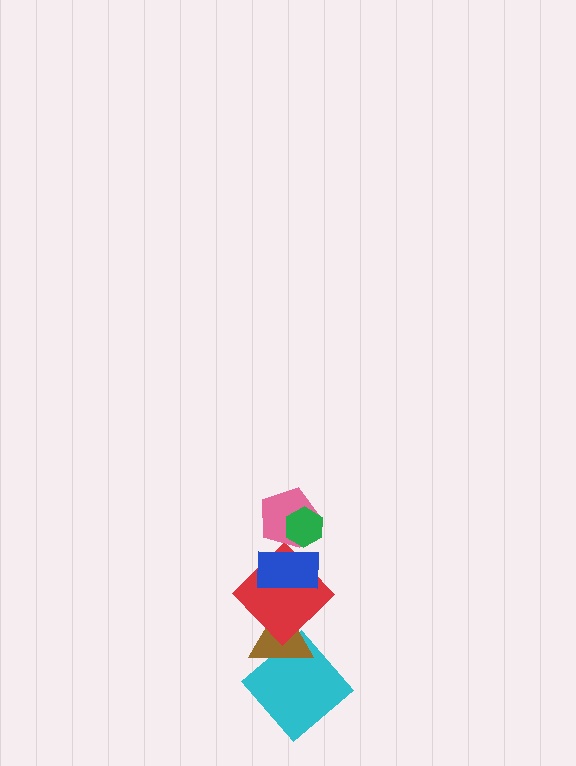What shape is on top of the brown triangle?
The red diamond is on top of the brown triangle.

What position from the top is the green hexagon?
The green hexagon is 1st from the top.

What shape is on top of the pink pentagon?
The green hexagon is on top of the pink pentagon.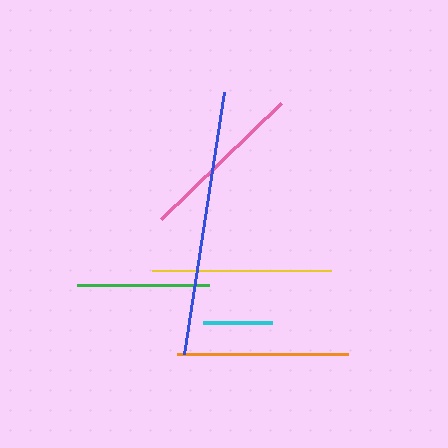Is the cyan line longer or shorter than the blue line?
The blue line is longer than the cyan line.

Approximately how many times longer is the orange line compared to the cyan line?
The orange line is approximately 2.5 times the length of the cyan line.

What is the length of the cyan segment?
The cyan segment is approximately 69 pixels long.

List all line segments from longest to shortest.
From longest to shortest: blue, yellow, orange, pink, green, cyan.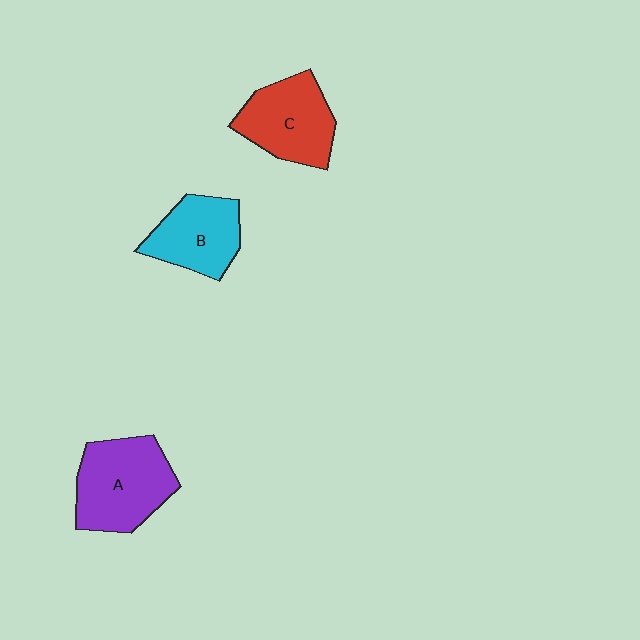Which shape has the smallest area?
Shape B (cyan).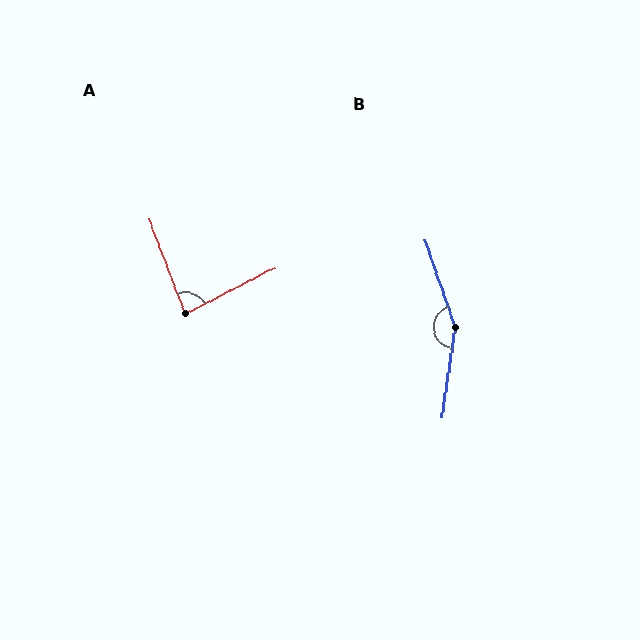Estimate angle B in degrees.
Approximately 153 degrees.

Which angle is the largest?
B, at approximately 153 degrees.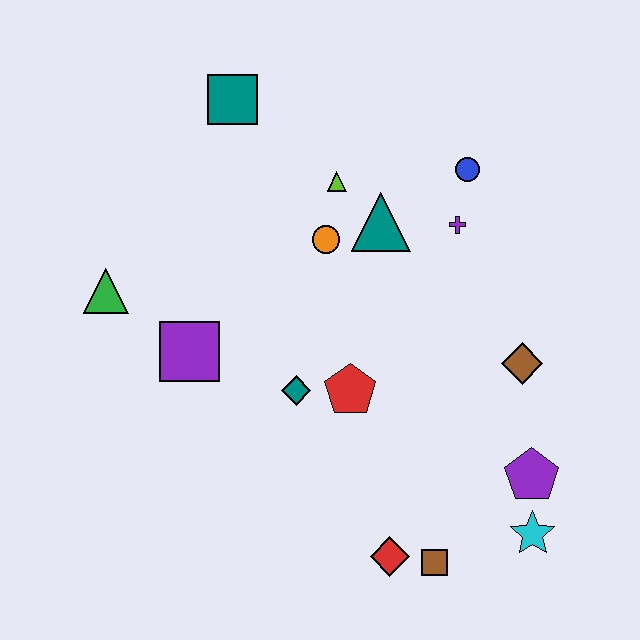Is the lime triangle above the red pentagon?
Yes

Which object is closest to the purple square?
The green triangle is closest to the purple square.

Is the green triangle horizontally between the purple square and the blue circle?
No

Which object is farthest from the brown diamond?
The green triangle is farthest from the brown diamond.